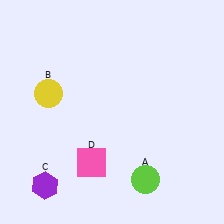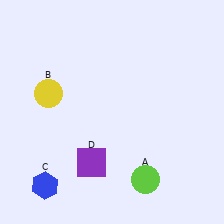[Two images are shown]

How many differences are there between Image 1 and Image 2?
There are 2 differences between the two images.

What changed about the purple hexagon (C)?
In Image 1, C is purple. In Image 2, it changed to blue.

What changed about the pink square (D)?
In Image 1, D is pink. In Image 2, it changed to purple.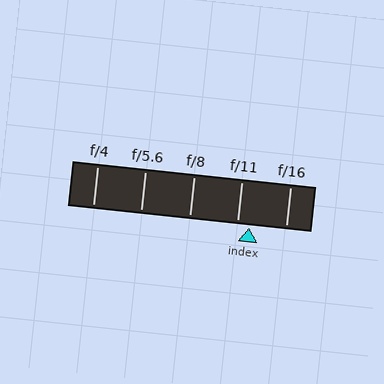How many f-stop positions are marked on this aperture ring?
There are 5 f-stop positions marked.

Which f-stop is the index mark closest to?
The index mark is closest to f/11.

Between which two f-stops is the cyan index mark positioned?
The index mark is between f/11 and f/16.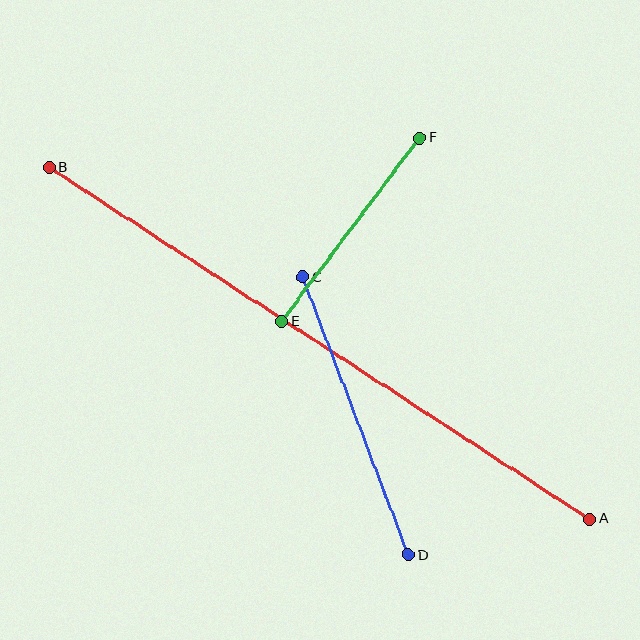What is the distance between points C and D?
The distance is approximately 297 pixels.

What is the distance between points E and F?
The distance is approximately 229 pixels.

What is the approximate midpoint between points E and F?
The midpoint is at approximately (350, 230) pixels.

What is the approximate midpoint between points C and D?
The midpoint is at approximately (355, 416) pixels.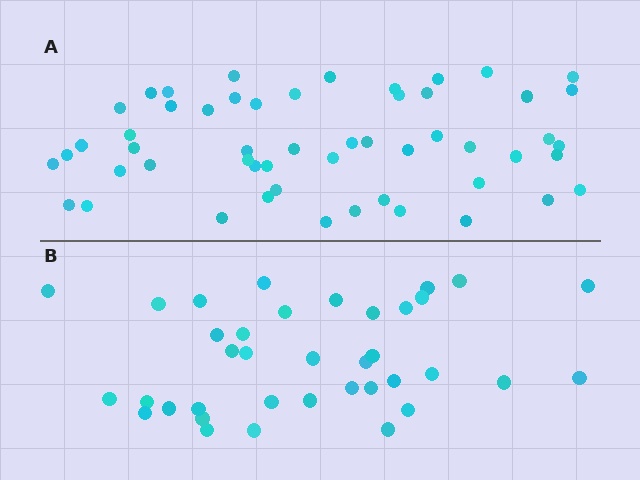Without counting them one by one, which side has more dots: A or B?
Region A (the top region) has more dots.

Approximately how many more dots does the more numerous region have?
Region A has approximately 15 more dots than region B.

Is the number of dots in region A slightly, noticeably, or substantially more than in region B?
Region A has noticeably more, but not dramatically so. The ratio is roughly 1.4 to 1.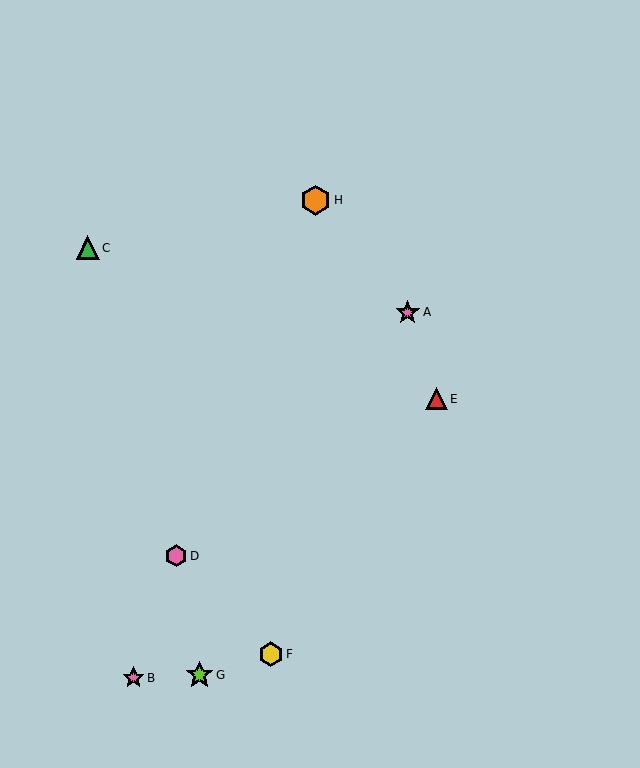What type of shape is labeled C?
Shape C is a green triangle.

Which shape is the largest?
The orange hexagon (labeled H) is the largest.